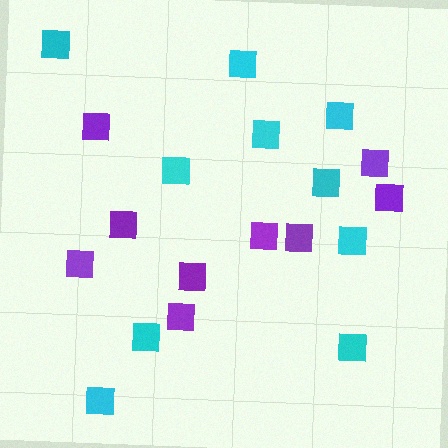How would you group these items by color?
There are 2 groups: one group of purple squares (9) and one group of cyan squares (10).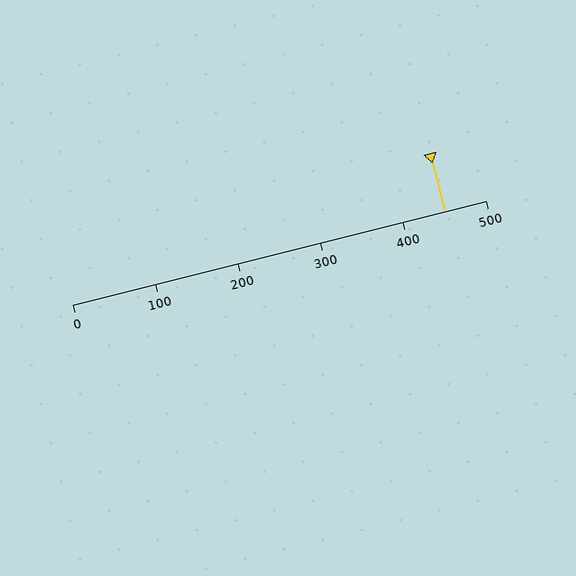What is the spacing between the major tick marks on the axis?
The major ticks are spaced 100 apart.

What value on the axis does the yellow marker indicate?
The marker indicates approximately 450.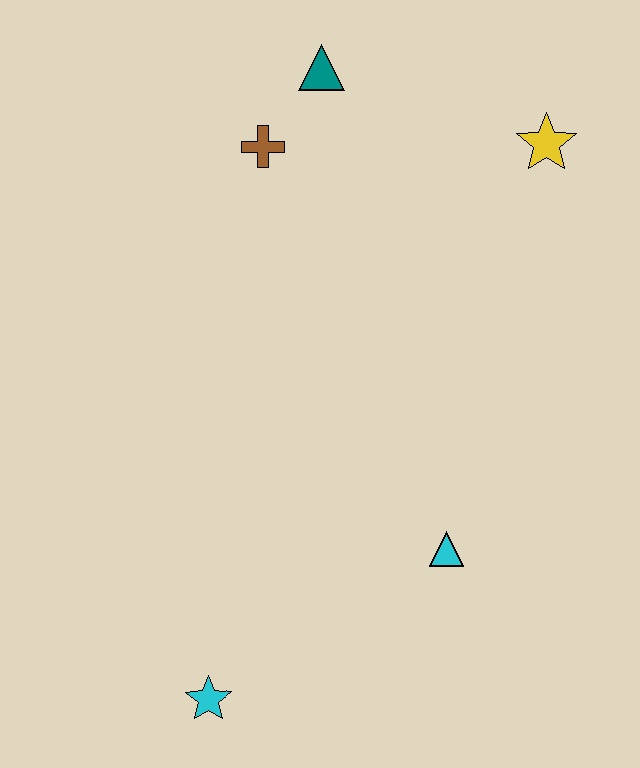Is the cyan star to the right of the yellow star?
No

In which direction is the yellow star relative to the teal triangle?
The yellow star is to the right of the teal triangle.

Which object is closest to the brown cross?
The teal triangle is closest to the brown cross.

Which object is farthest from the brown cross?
The cyan star is farthest from the brown cross.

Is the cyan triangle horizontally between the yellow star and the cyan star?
Yes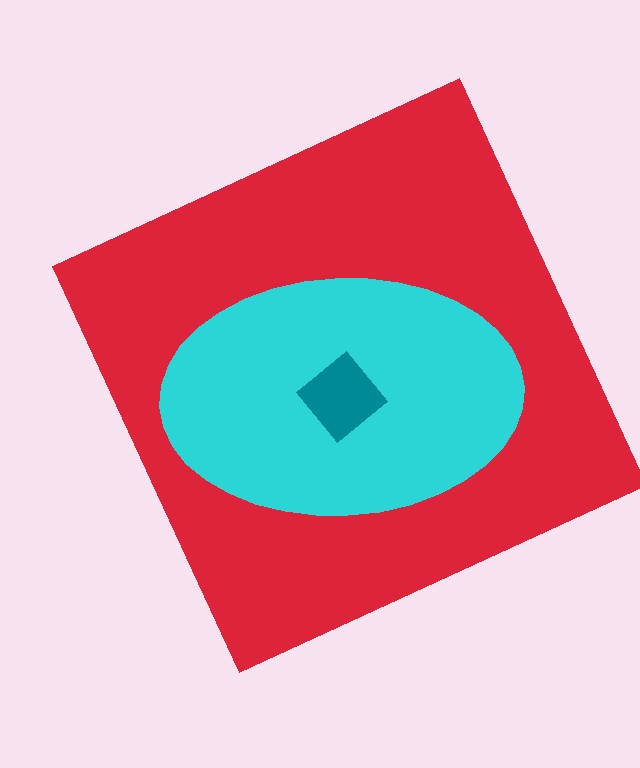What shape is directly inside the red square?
The cyan ellipse.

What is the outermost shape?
The red square.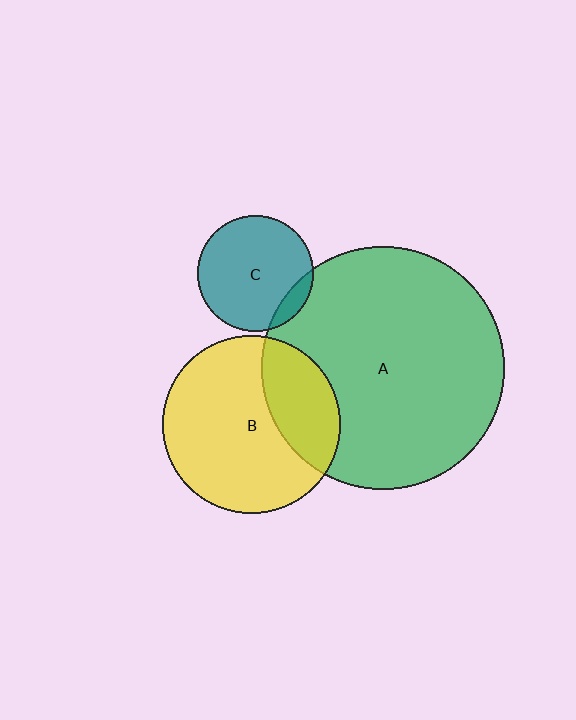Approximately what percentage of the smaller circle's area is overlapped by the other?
Approximately 30%.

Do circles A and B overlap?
Yes.